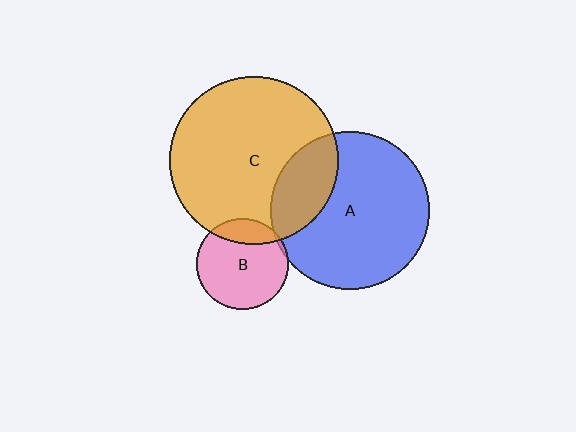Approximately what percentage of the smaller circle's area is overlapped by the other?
Approximately 25%.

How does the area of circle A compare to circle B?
Approximately 3.0 times.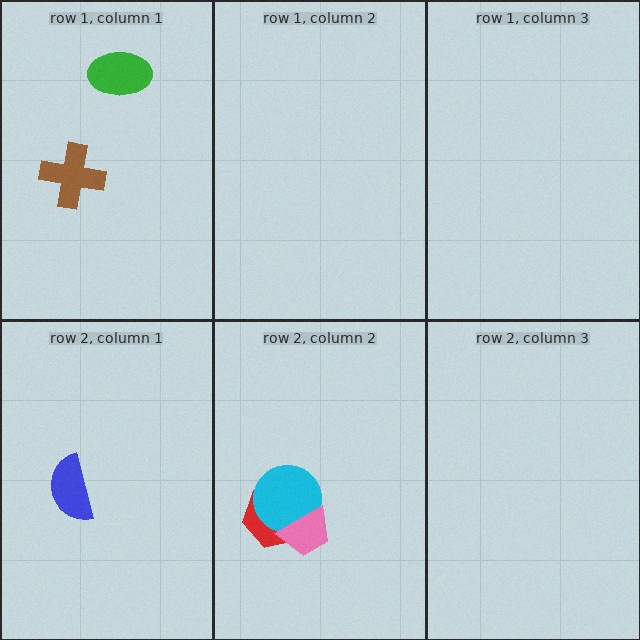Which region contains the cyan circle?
The row 2, column 2 region.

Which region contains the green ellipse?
The row 1, column 1 region.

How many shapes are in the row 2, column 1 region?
1.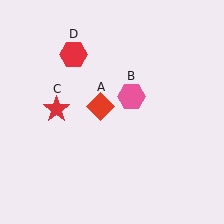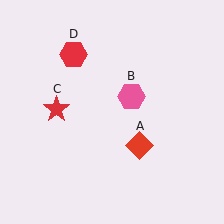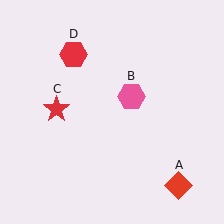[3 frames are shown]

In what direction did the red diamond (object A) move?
The red diamond (object A) moved down and to the right.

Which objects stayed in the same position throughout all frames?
Pink hexagon (object B) and red star (object C) and red hexagon (object D) remained stationary.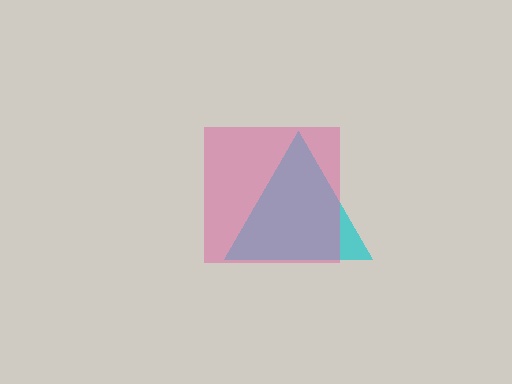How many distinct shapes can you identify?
There are 2 distinct shapes: a cyan triangle, a pink square.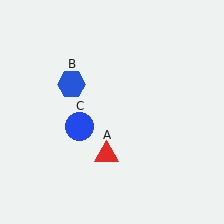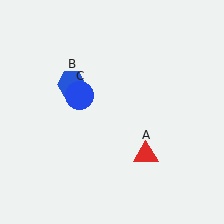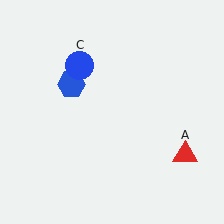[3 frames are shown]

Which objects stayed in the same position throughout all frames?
Blue hexagon (object B) remained stationary.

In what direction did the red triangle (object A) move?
The red triangle (object A) moved right.